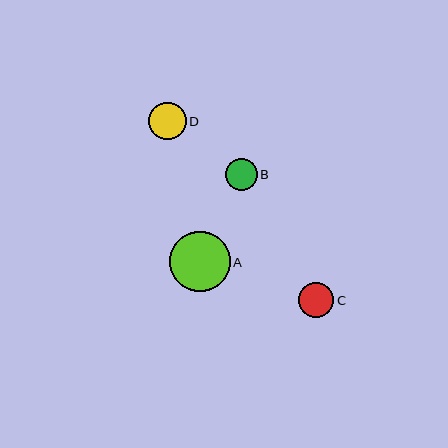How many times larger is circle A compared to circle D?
Circle A is approximately 1.6 times the size of circle D.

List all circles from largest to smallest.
From largest to smallest: A, D, C, B.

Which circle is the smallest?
Circle B is the smallest with a size of approximately 32 pixels.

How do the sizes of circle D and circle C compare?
Circle D and circle C are approximately the same size.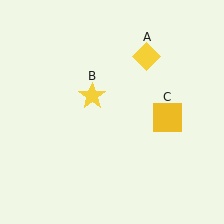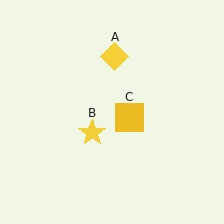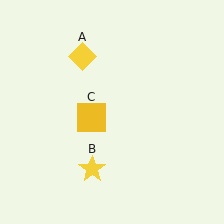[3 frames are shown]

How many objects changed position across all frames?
3 objects changed position: yellow diamond (object A), yellow star (object B), yellow square (object C).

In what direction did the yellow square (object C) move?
The yellow square (object C) moved left.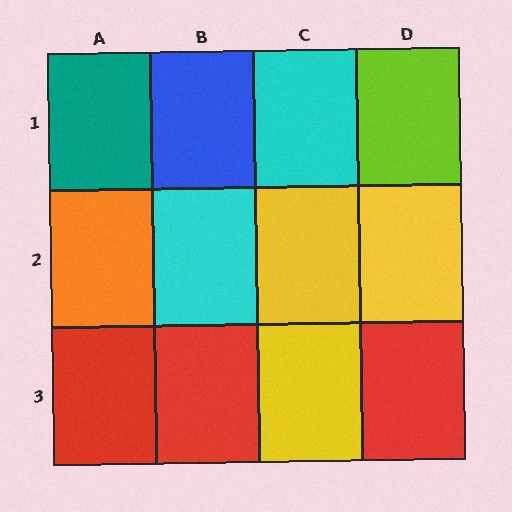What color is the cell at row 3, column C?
Yellow.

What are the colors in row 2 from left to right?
Orange, cyan, yellow, yellow.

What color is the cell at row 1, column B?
Blue.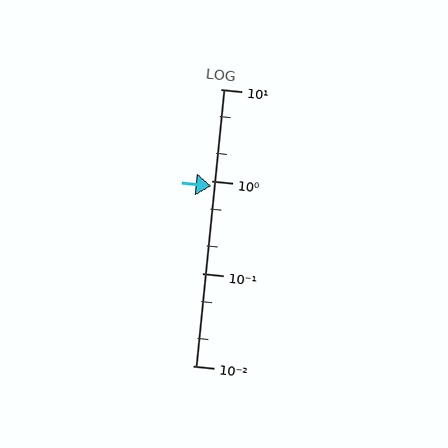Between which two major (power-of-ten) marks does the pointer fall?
The pointer is between 0.1 and 1.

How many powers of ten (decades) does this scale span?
The scale spans 3 decades, from 0.01 to 10.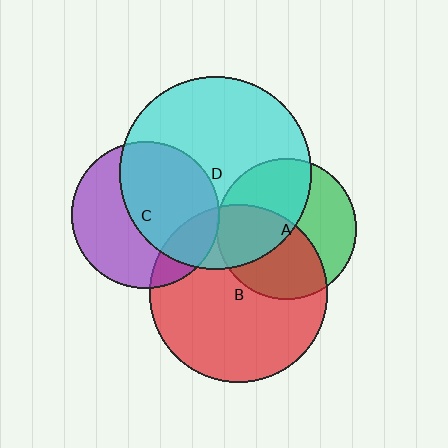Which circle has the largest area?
Circle D (cyan).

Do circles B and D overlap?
Yes.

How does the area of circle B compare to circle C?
Approximately 1.4 times.